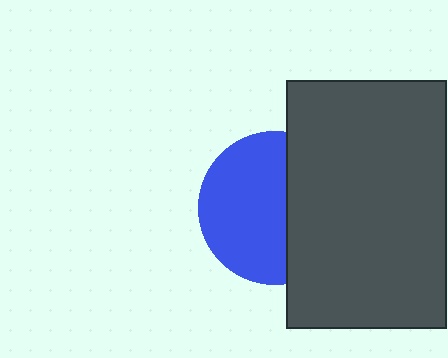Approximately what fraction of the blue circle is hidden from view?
Roughly 41% of the blue circle is hidden behind the dark gray rectangle.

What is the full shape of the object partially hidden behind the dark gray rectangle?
The partially hidden object is a blue circle.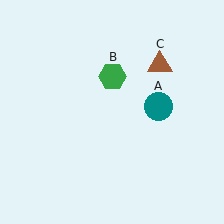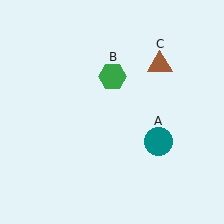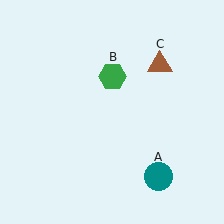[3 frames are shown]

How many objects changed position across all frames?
1 object changed position: teal circle (object A).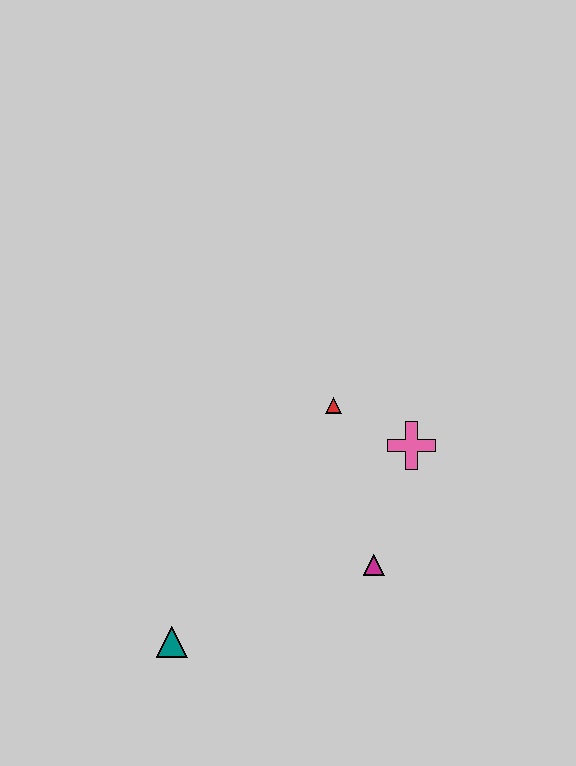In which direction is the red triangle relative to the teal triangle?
The red triangle is above the teal triangle.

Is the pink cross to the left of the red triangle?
No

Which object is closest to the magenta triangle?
The pink cross is closest to the magenta triangle.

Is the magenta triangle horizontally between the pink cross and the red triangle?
Yes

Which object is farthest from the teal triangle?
The pink cross is farthest from the teal triangle.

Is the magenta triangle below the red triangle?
Yes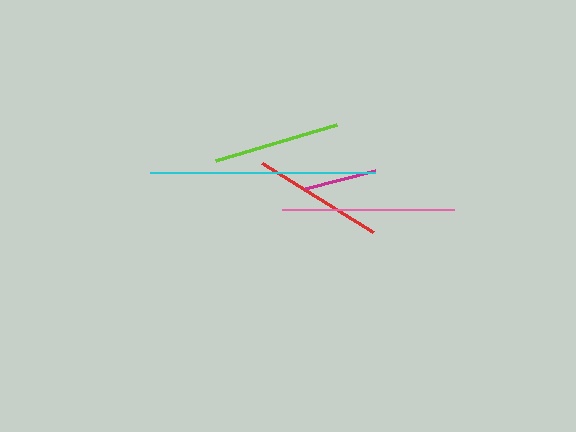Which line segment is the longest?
The cyan line is the longest at approximately 225 pixels.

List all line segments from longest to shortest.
From longest to shortest: cyan, pink, red, lime, magenta.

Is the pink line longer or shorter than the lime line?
The pink line is longer than the lime line.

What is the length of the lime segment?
The lime segment is approximately 126 pixels long.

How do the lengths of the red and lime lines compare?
The red and lime lines are approximately the same length.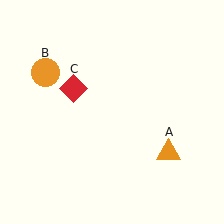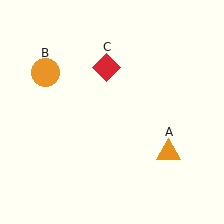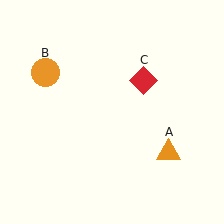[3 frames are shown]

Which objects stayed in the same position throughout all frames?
Orange triangle (object A) and orange circle (object B) remained stationary.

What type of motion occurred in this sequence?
The red diamond (object C) rotated clockwise around the center of the scene.